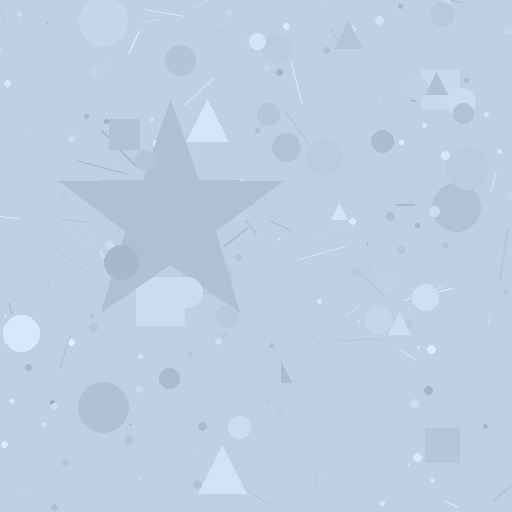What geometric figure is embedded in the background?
A star is embedded in the background.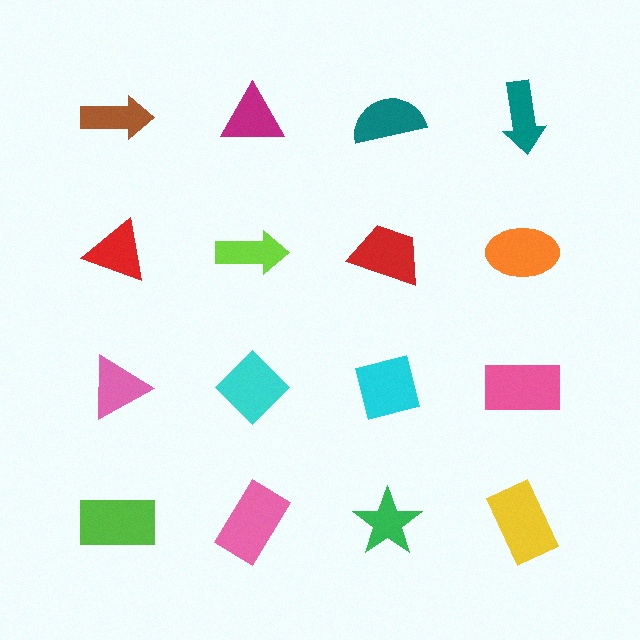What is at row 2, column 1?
A red triangle.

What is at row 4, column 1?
A lime rectangle.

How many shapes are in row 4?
4 shapes.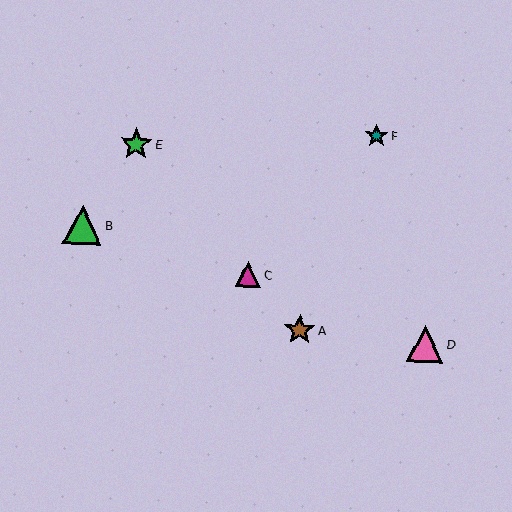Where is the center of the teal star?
The center of the teal star is at (376, 136).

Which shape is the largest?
The green triangle (labeled B) is the largest.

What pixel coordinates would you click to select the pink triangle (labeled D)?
Click at (425, 344) to select the pink triangle D.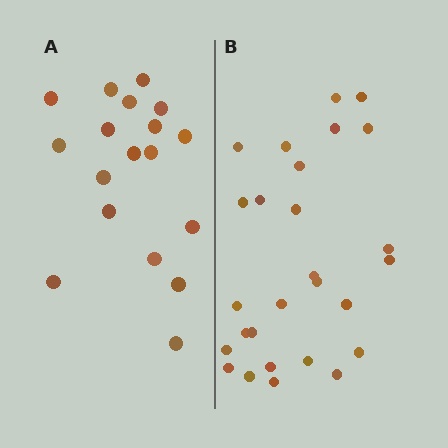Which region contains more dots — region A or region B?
Region B (the right region) has more dots.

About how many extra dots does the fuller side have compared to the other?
Region B has roughly 8 or so more dots than region A.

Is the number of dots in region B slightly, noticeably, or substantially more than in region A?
Region B has substantially more. The ratio is roughly 1.5 to 1.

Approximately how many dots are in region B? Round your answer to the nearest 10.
About 30 dots. (The exact count is 27, which rounds to 30.)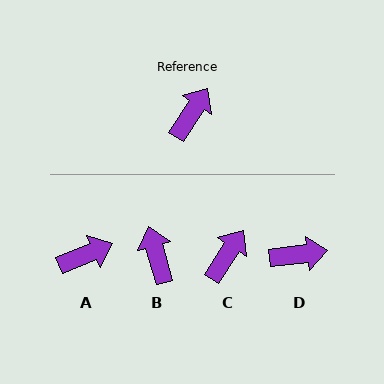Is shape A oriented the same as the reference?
No, it is off by about 34 degrees.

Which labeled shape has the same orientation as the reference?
C.